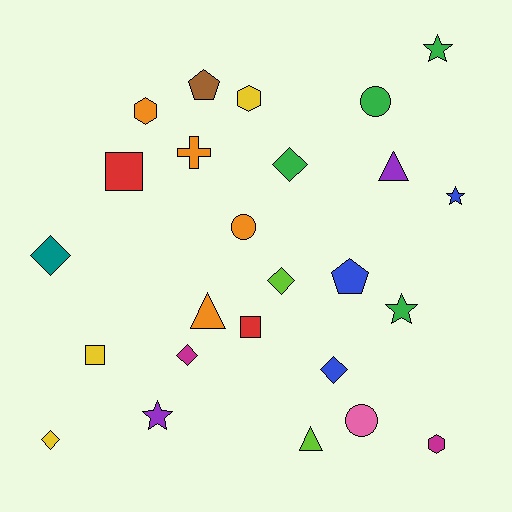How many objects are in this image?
There are 25 objects.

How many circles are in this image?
There are 3 circles.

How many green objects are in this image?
There are 4 green objects.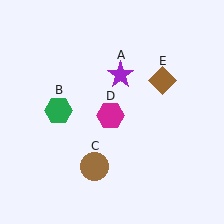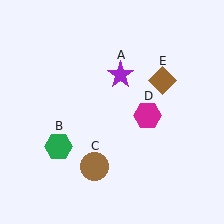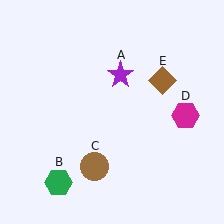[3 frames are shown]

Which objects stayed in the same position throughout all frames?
Purple star (object A) and brown circle (object C) and brown diamond (object E) remained stationary.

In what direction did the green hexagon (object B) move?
The green hexagon (object B) moved down.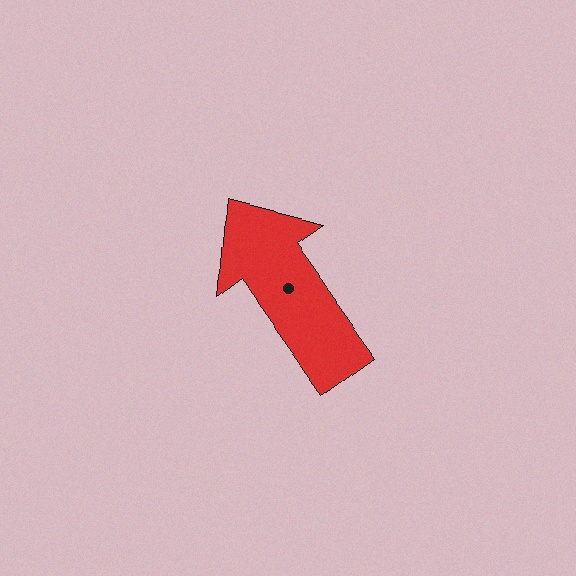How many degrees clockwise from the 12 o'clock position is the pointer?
Approximately 324 degrees.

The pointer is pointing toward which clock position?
Roughly 11 o'clock.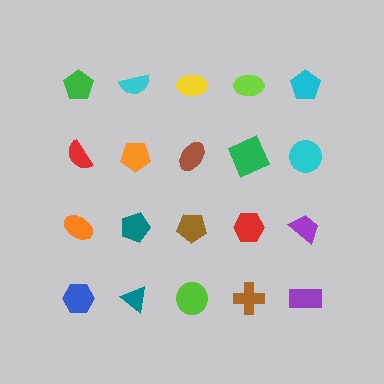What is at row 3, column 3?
A brown pentagon.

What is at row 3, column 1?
An orange ellipse.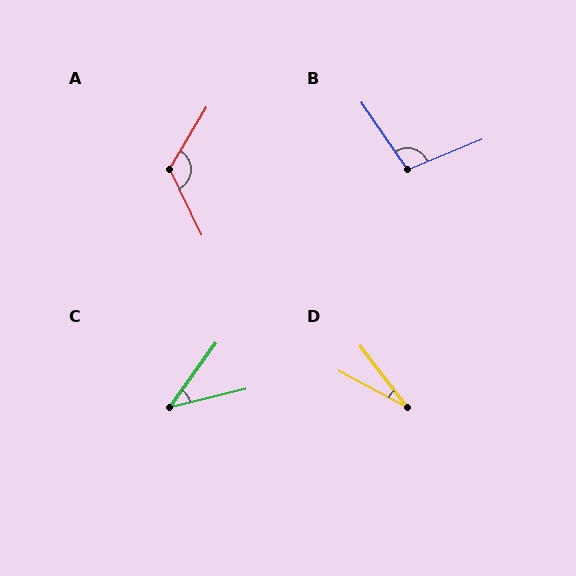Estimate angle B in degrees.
Approximately 102 degrees.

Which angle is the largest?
A, at approximately 123 degrees.